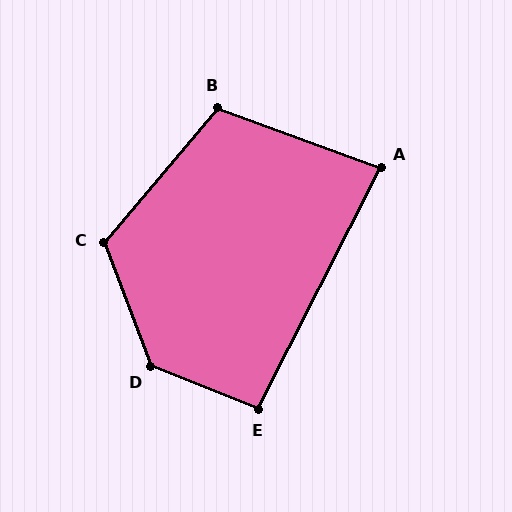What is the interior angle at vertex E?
Approximately 96 degrees (obtuse).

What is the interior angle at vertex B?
Approximately 110 degrees (obtuse).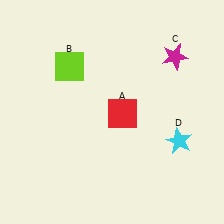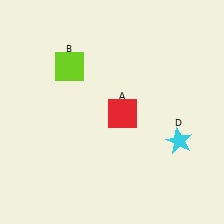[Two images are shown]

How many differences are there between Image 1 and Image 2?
There is 1 difference between the two images.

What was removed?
The magenta star (C) was removed in Image 2.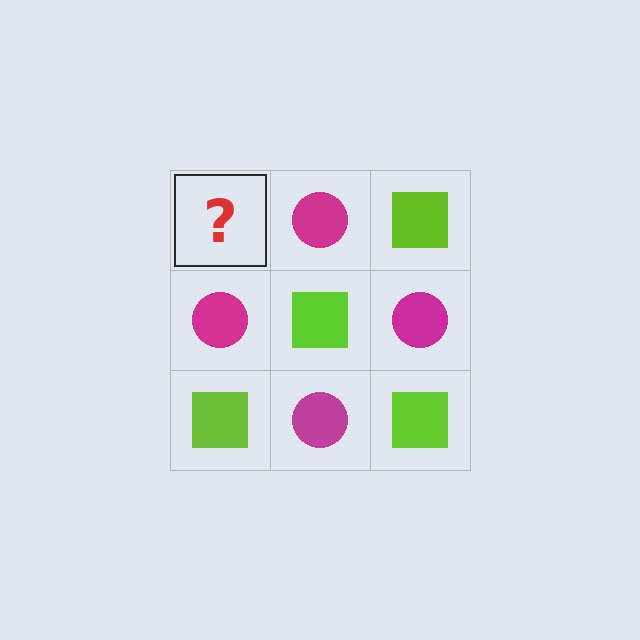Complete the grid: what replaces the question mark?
The question mark should be replaced with a lime square.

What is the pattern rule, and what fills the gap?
The rule is that it alternates lime square and magenta circle in a checkerboard pattern. The gap should be filled with a lime square.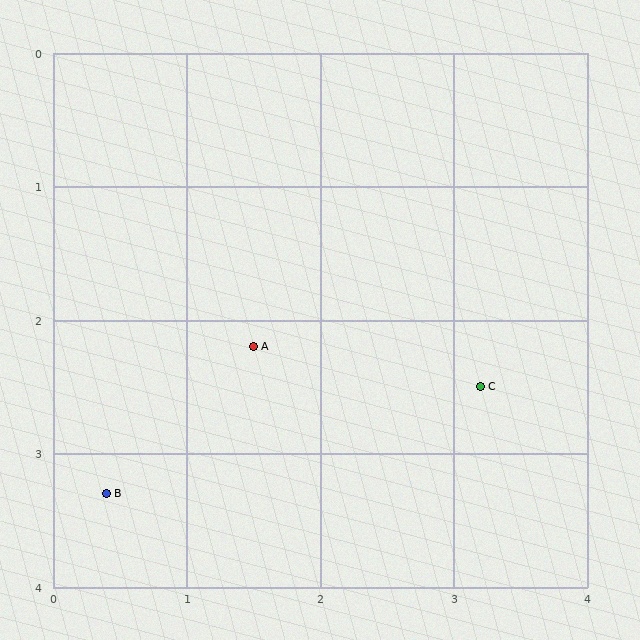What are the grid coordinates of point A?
Point A is at approximately (1.5, 2.2).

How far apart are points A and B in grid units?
Points A and B are about 1.6 grid units apart.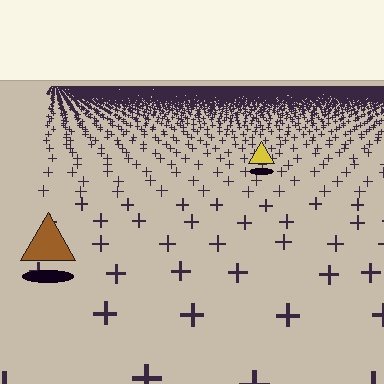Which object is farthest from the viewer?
The yellow triangle is farthest from the viewer. It appears smaller and the ground texture around it is denser.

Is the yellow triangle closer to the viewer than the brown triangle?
No. The brown triangle is closer — you can tell from the texture gradient: the ground texture is coarser near it.